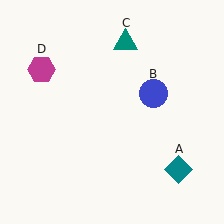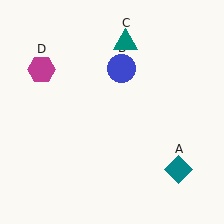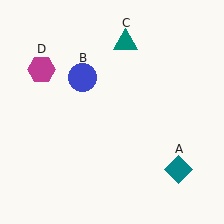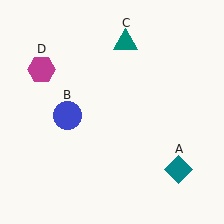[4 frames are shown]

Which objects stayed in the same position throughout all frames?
Teal diamond (object A) and teal triangle (object C) and magenta hexagon (object D) remained stationary.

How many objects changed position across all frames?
1 object changed position: blue circle (object B).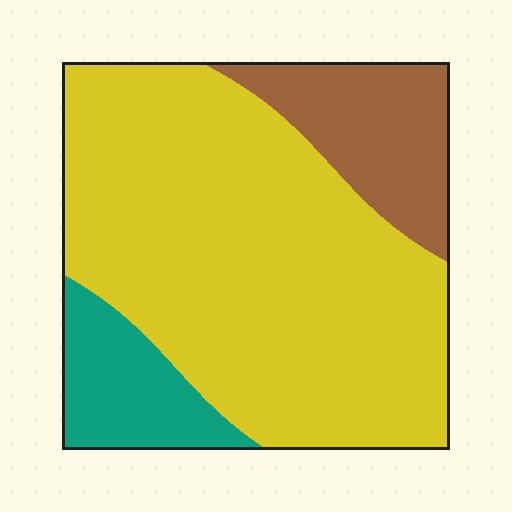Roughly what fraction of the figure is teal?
Teal takes up less than a quarter of the figure.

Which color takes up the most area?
Yellow, at roughly 70%.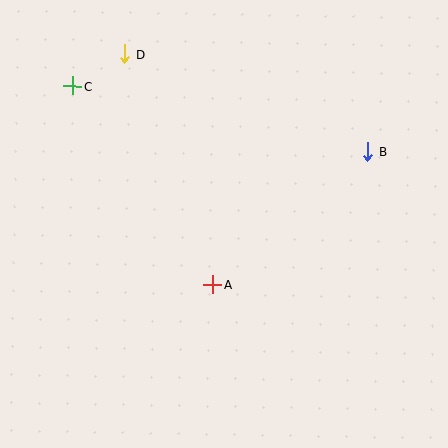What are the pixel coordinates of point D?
Point D is at (124, 54).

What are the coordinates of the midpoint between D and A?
The midpoint between D and A is at (169, 169).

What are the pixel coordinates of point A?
Point A is at (213, 285).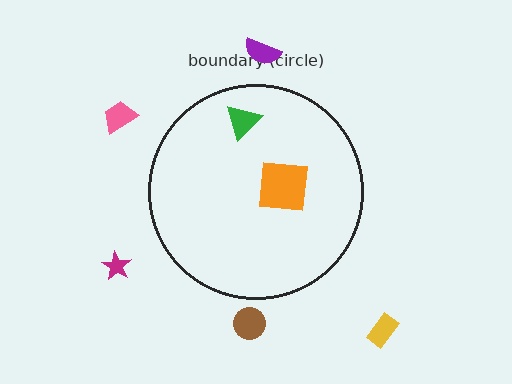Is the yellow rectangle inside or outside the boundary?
Outside.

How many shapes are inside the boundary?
2 inside, 5 outside.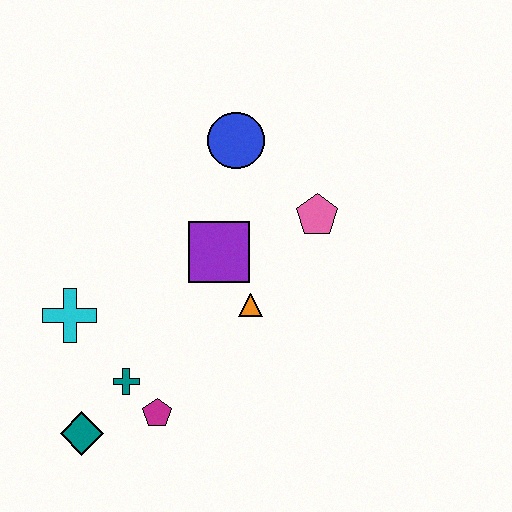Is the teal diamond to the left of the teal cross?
Yes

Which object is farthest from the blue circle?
The teal diamond is farthest from the blue circle.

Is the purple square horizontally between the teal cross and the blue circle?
Yes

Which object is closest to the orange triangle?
The purple square is closest to the orange triangle.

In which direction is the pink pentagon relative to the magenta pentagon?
The pink pentagon is above the magenta pentagon.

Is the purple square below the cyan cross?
No